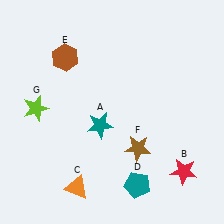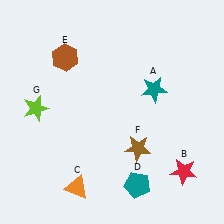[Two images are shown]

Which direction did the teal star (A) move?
The teal star (A) moved right.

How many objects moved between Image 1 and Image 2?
1 object moved between the two images.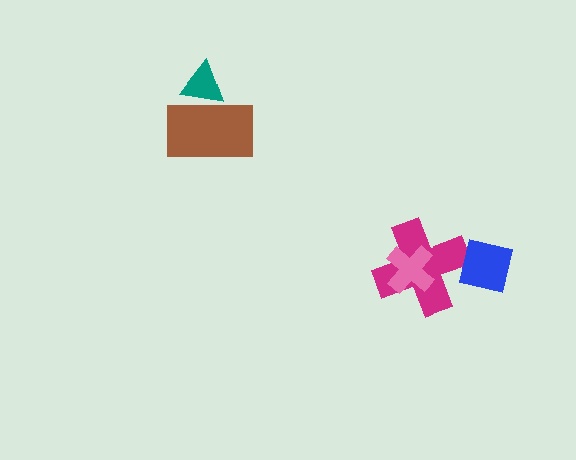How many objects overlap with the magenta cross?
2 objects overlap with the magenta cross.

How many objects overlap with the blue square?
1 object overlaps with the blue square.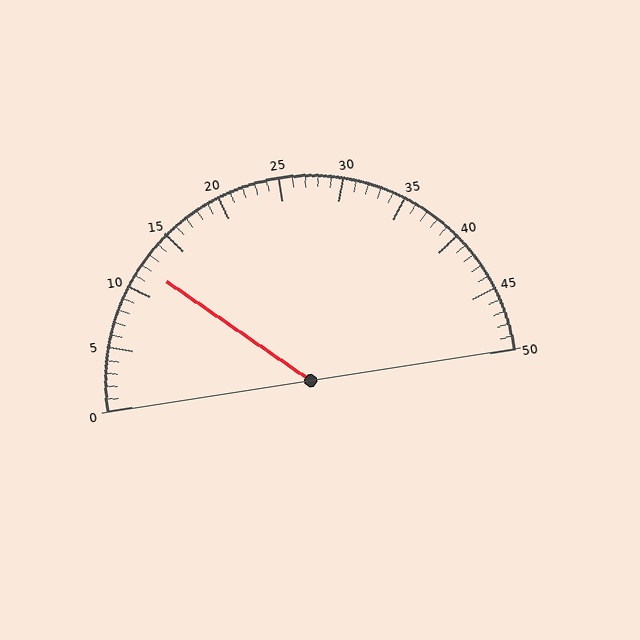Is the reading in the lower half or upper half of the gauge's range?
The reading is in the lower half of the range (0 to 50).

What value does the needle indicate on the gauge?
The needle indicates approximately 12.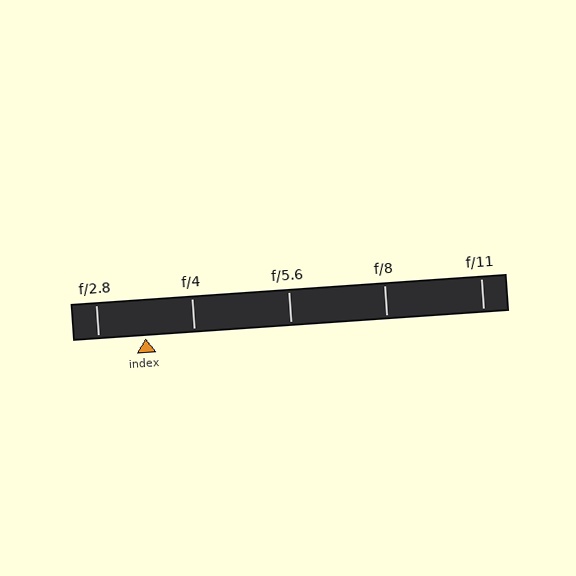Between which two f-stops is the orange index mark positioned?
The index mark is between f/2.8 and f/4.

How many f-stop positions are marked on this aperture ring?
There are 5 f-stop positions marked.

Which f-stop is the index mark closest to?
The index mark is closest to f/2.8.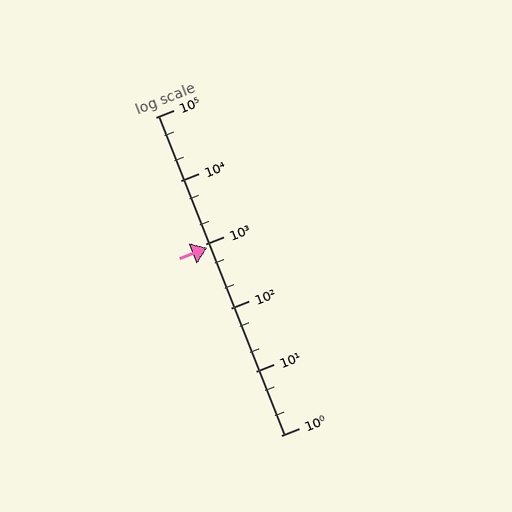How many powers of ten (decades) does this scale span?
The scale spans 5 decades, from 1 to 100000.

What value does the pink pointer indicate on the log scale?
The pointer indicates approximately 880.